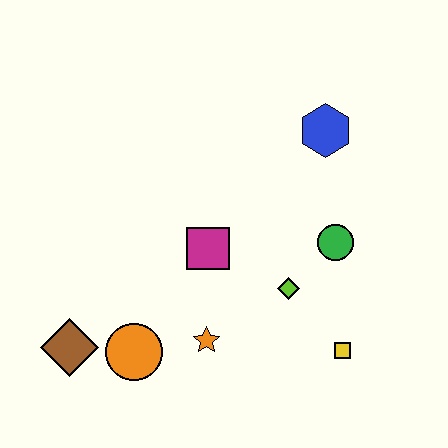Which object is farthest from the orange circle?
The blue hexagon is farthest from the orange circle.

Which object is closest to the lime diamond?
The green circle is closest to the lime diamond.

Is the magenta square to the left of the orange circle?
No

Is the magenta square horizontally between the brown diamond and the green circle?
Yes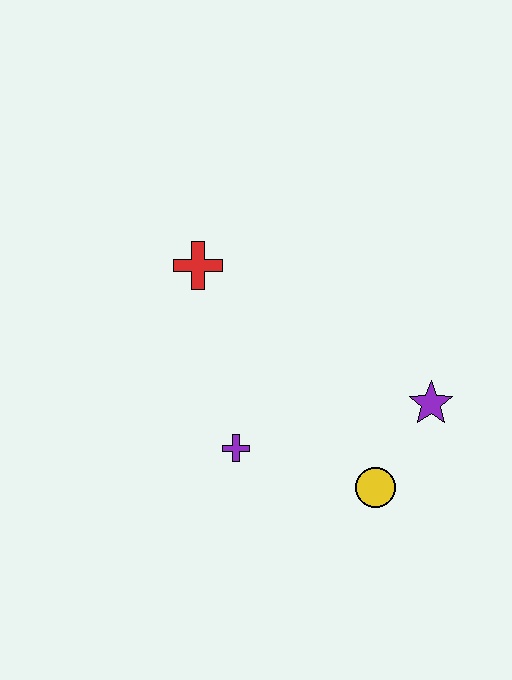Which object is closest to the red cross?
The purple cross is closest to the red cross.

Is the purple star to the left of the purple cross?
No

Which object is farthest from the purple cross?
The purple star is farthest from the purple cross.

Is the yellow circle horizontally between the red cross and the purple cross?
No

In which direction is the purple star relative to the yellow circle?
The purple star is above the yellow circle.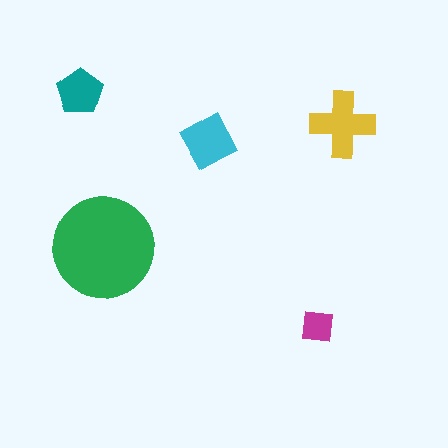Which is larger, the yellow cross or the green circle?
The green circle.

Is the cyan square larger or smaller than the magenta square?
Larger.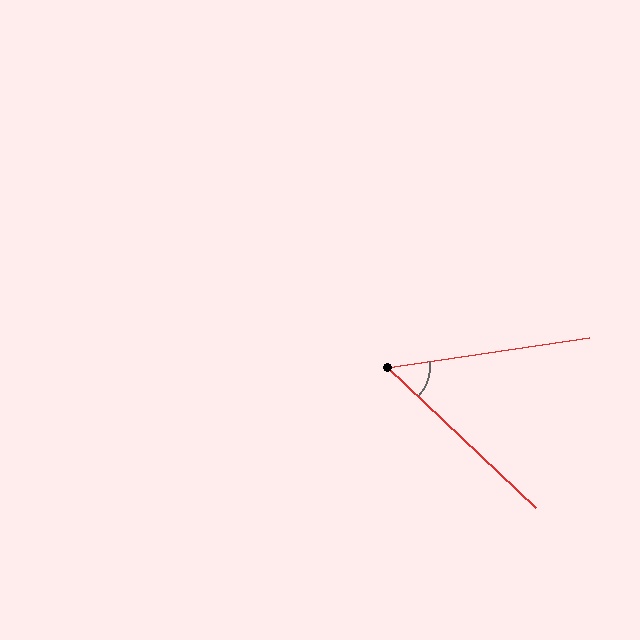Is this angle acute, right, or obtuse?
It is acute.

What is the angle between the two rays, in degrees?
Approximately 52 degrees.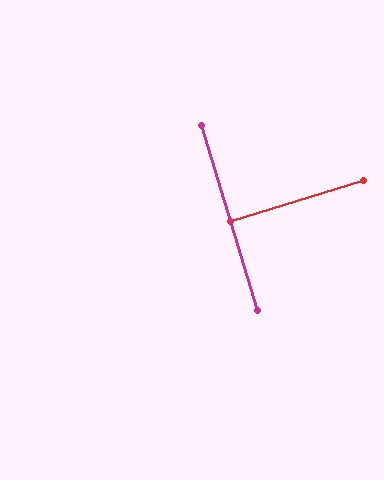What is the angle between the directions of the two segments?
Approximately 90 degrees.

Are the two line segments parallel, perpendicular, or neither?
Perpendicular — they meet at approximately 90°.